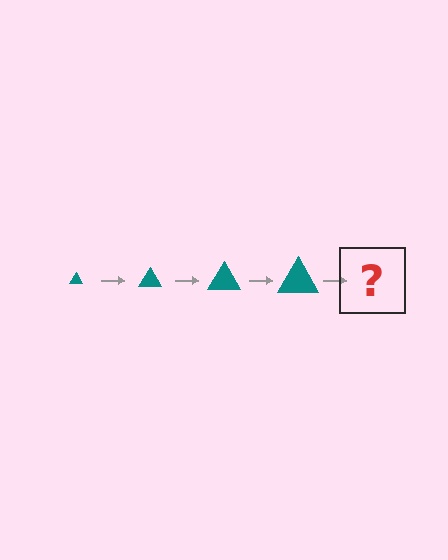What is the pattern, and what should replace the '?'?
The pattern is that the triangle gets progressively larger each step. The '?' should be a teal triangle, larger than the previous one.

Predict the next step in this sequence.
The next step is a teal triangle, larger than the previous one.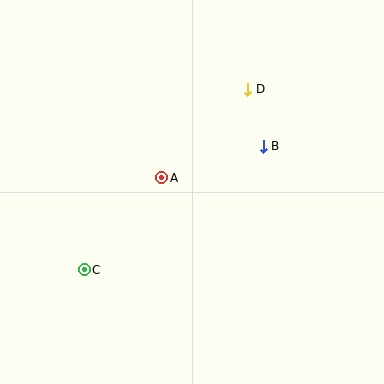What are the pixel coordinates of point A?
Point A is at (162, 178).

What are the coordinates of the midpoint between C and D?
The midpoint between C and D is at (166, 179).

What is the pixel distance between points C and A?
The distance between C and A is 120 pixels.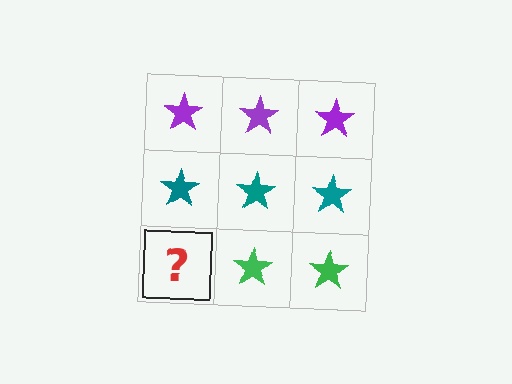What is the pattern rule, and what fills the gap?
The rule is that each row has a consistent color. The gap should be filled with a green star.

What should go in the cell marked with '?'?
The missing cell should contain a green star.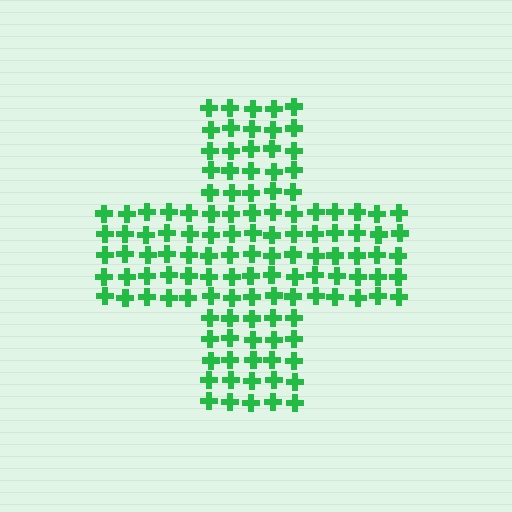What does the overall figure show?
The overall figure shows a cross.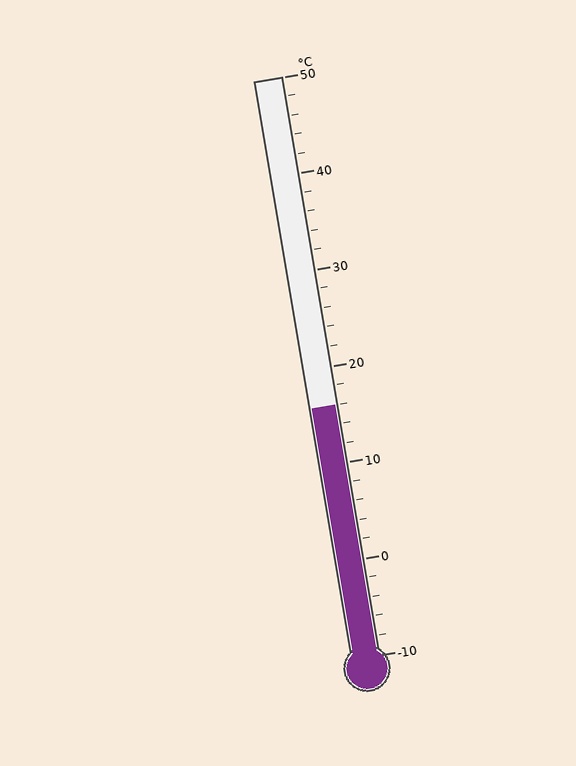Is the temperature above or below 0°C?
The temperature is above 0°C.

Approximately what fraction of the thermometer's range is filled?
The thermometer is filled to approximately 45% of its range.